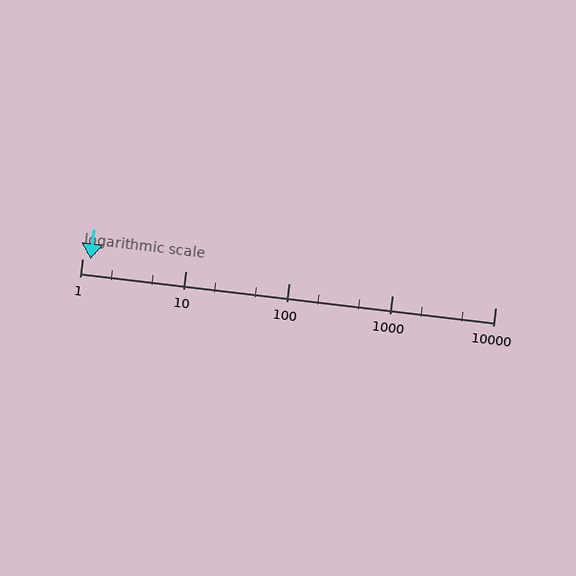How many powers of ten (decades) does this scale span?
The scale spans 4 decades, from 1 to 10000.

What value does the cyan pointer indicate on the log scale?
The pointer indicates approximately 1.2.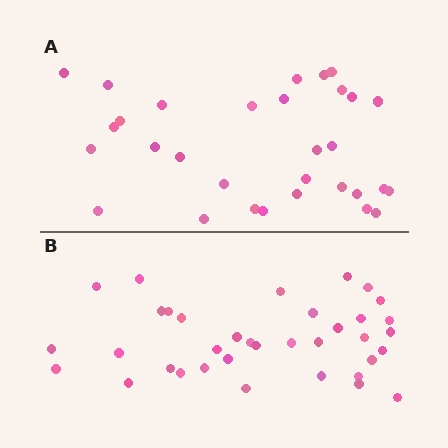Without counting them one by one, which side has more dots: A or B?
Region B (the bottom region) has more dots.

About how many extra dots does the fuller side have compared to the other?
Region B has about 5 more dots than region A.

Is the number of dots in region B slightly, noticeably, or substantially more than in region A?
Region B has only slightly more — the two regions are fairly close. The ratio is roughly 1.2 to 1.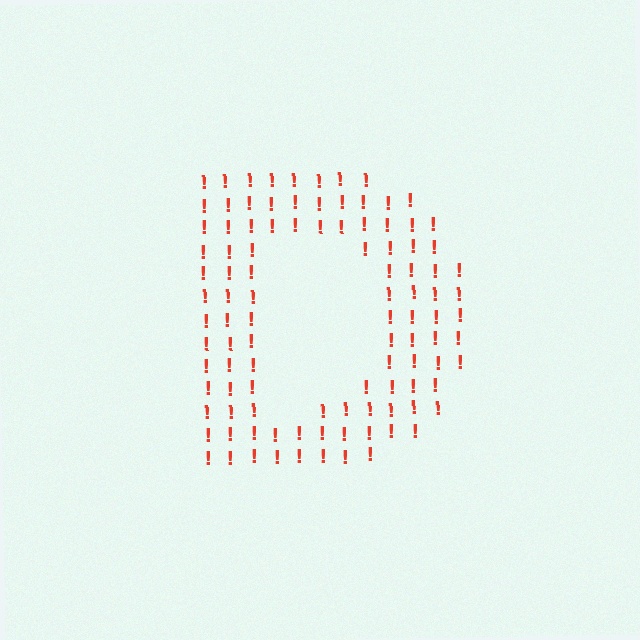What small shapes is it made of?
It is made of small exclamation marks.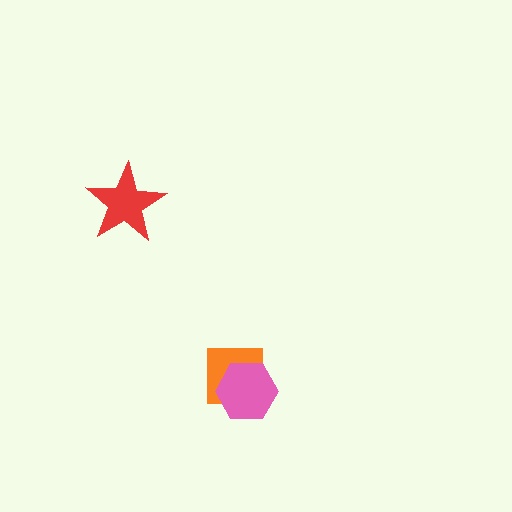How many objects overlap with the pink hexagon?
1 object overlaps with the pink hexagon.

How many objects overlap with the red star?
0 objects overlap with the red star.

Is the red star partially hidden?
No, no other shape covers it.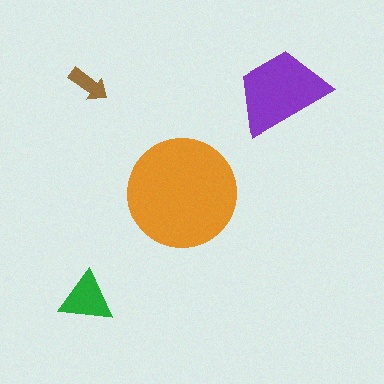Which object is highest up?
The brown arrow is topmost.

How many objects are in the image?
There are 4 objects in the image.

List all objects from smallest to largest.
The brown arrow, the green triangle, the purple trapezoid, the orange circle.